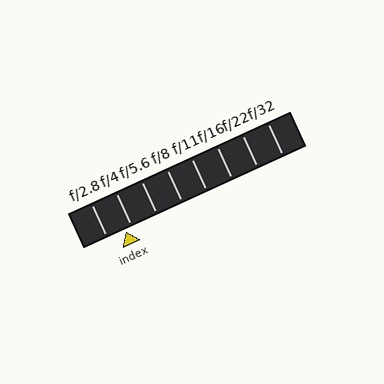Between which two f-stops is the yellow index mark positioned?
The index mark is between f/2.8 and f/4.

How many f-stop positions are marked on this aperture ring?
There are 8 f-stop positions marked.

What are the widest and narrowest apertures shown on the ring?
The widest aperture shown is f/2.8 and the narrowest is f/32.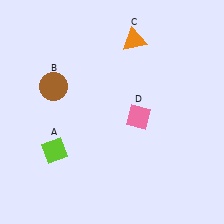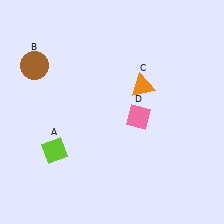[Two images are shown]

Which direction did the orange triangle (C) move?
The orange triangle (C) moved down.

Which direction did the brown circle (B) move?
The brown circle (B) moved up.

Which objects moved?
The objects that moved are: the brown circle (B), the orange triangle (C).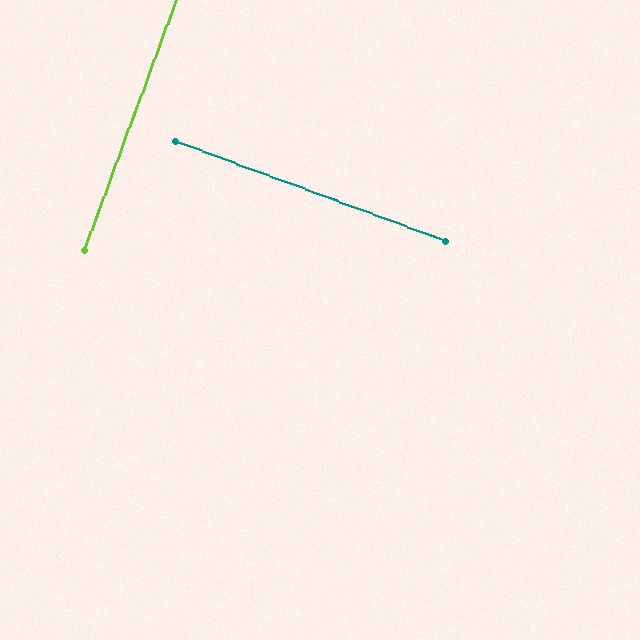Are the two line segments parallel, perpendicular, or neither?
Perpendicular — they meet at approximately 90°.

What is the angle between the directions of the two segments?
Approximately 90 degrees.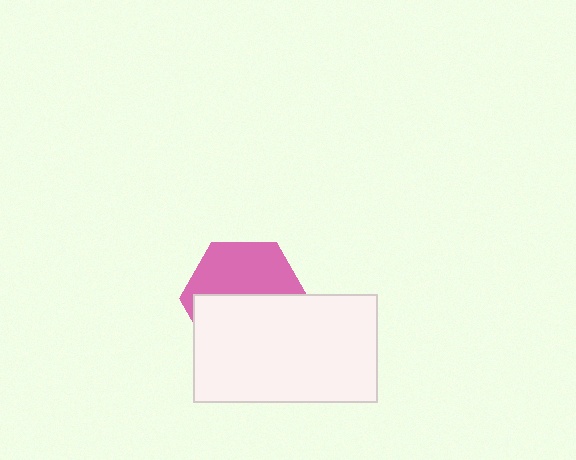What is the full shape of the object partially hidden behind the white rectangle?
The partially hidden object is a pink hexagon.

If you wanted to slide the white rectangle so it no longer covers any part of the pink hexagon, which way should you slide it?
Slide it down — that is the most direct way to separate the two shapes.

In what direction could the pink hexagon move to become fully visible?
The pink hexagon could move up. That would shift it out from behind the white rectangle entirely.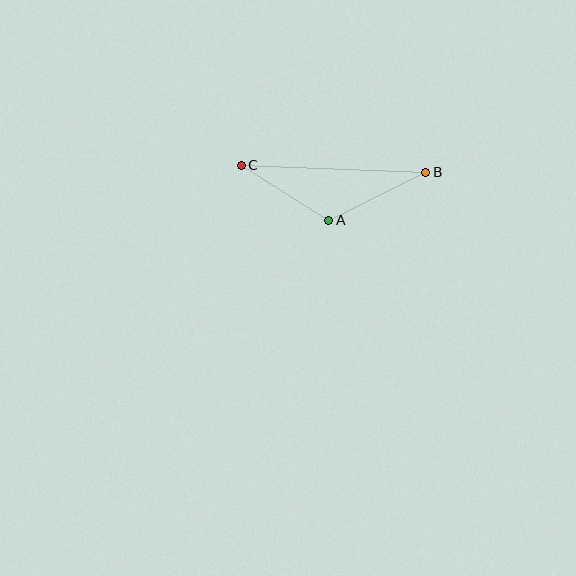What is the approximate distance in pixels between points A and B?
The distance between A and B is approximately 108 pixels.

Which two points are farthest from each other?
Points B and C are farthest from each other.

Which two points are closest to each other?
Points A and C are closest to each other.